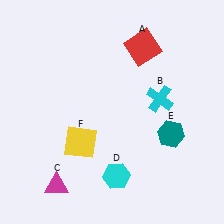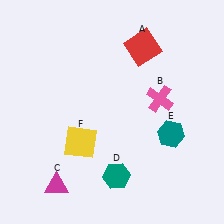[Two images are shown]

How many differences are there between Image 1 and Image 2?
There are 2 differences between the two images.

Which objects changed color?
B changed from cyan to pink. D changed from cyan to teal.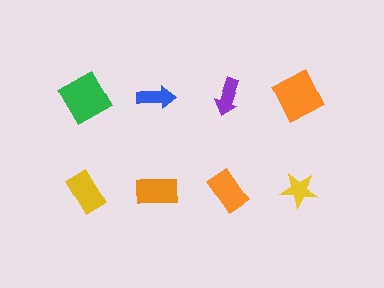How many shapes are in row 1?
4 shapes.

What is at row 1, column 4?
An orange square.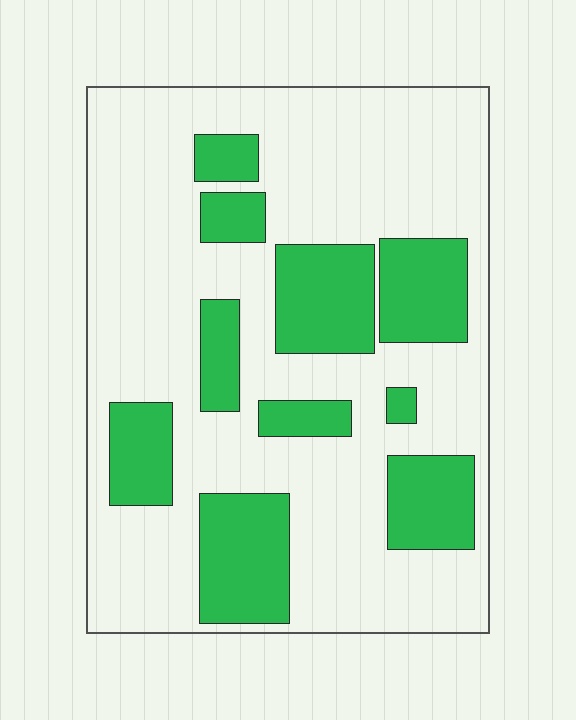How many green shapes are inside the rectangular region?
10.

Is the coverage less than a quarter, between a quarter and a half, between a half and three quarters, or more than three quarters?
Between a quarter and a half.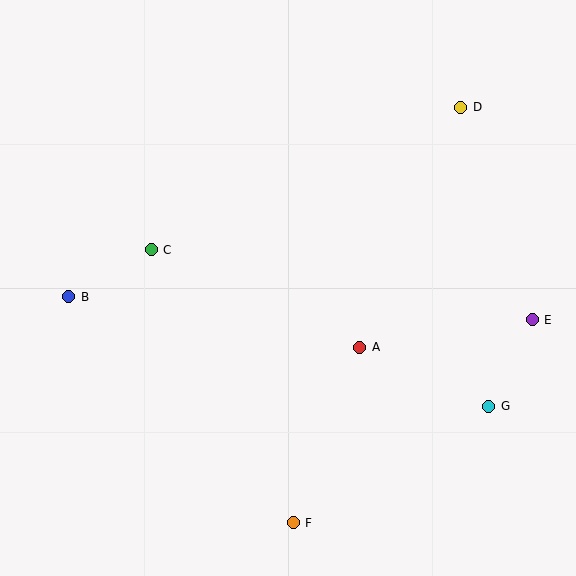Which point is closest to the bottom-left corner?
Point B is closest to the bottom-left corner.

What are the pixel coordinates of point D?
Point D is at (461, 107).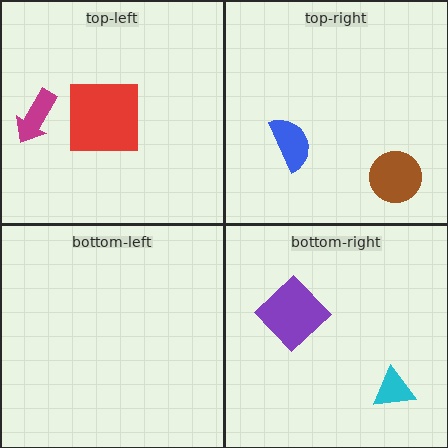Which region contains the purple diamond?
The bottom-right region.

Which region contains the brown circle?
The top-right region.